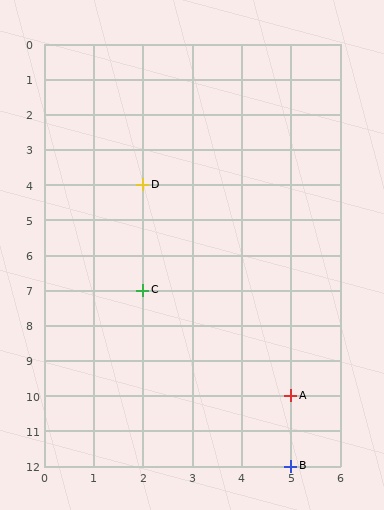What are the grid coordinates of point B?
Point B is at grid coordinates (5, 12).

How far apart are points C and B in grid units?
Points C and B are 3 columns and 5 rows apart (about 5.8 grid units diagonally).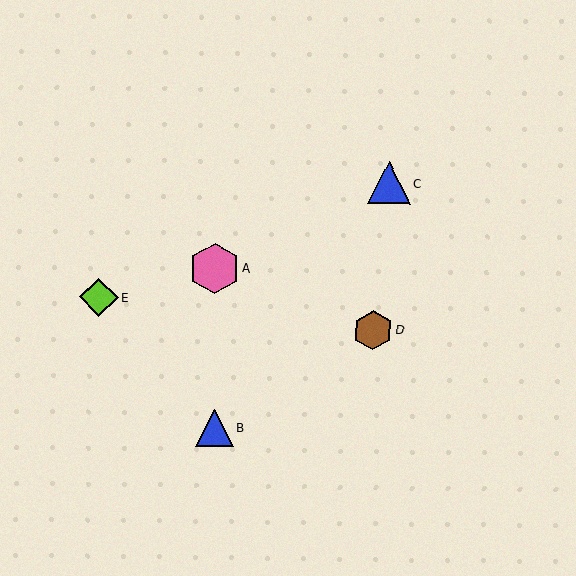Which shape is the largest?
The pink hexagon (labeled A) is the largest.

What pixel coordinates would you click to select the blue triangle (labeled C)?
Click at (389, 183) to select the blue triangle C.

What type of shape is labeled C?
Shape C is a blue triangle.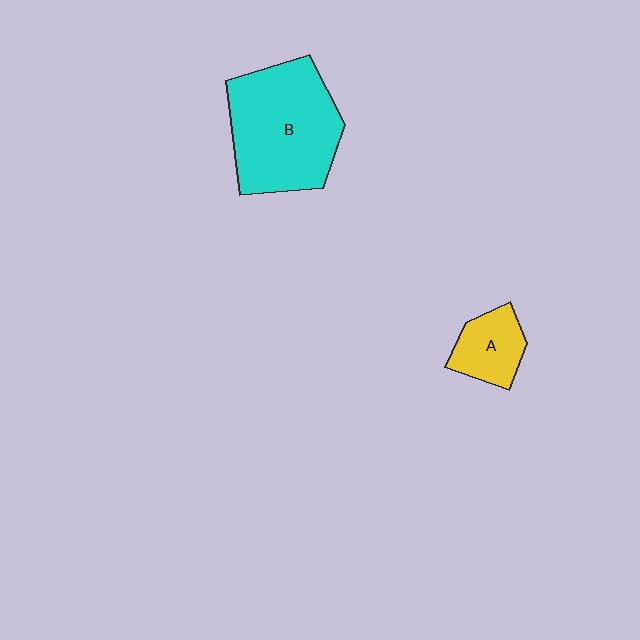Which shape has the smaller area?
Shape A (yellow).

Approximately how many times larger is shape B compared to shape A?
Approximately 2.8 times.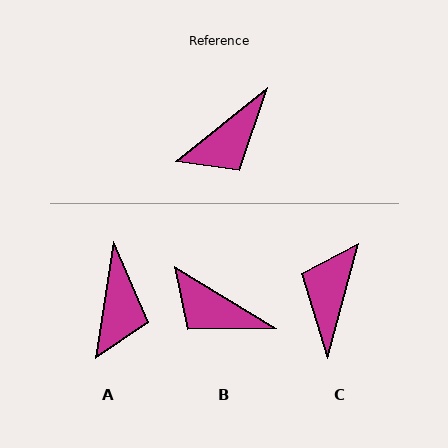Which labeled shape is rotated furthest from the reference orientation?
C, about 144 degrees away.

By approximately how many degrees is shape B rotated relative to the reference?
Approximately 70 degrees clockwise.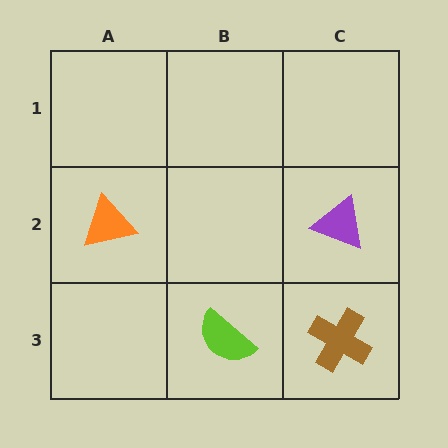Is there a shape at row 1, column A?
No, that cell is empty.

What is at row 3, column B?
A lime semicircle.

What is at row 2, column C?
A purple triangle.